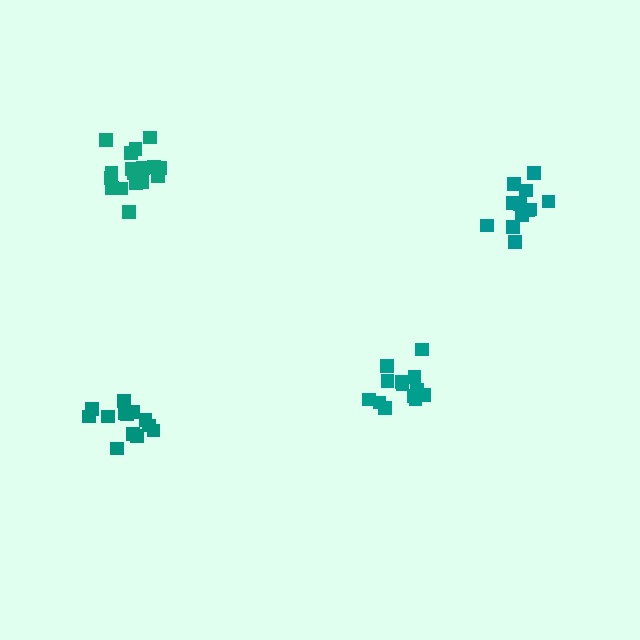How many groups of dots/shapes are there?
There are 4 groups.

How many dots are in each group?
Group 1: 13 dots, Group 2: 13 dots, Group 3: 18 dots, Group 4: 13 dots (57 total).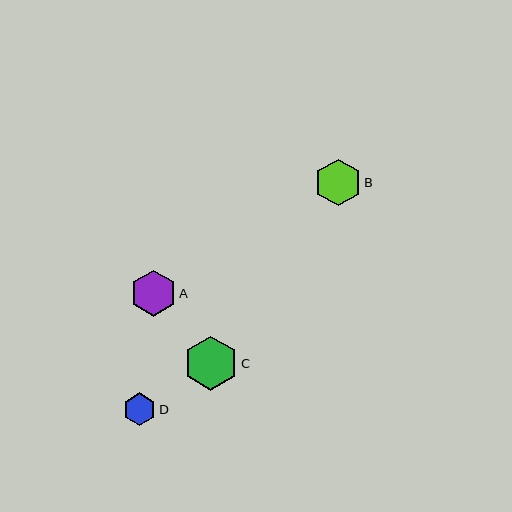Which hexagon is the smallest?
Hexagon D is the smallest with a size of approximately 33 pixels.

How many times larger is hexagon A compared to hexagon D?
Hexagon A is approximately 1.4 times the size of hexagon D.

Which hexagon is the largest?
Hexagon C is the largest with a size of approximately 54 pixels.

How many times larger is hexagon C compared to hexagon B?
Hexagon C is approximately 1.2 times the size of hexagon B.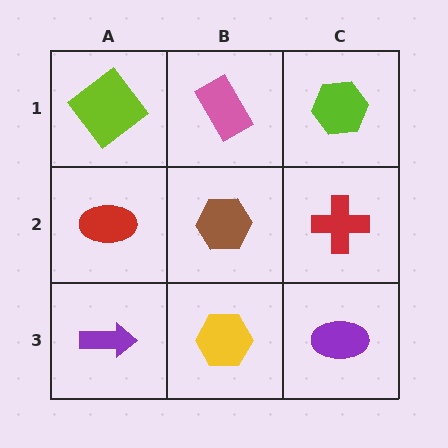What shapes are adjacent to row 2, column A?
A lime diamond (row 1, column A), a purple arrow (row 3, column A), a brown hexagon (row 2, column B).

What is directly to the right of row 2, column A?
A brown hexagon.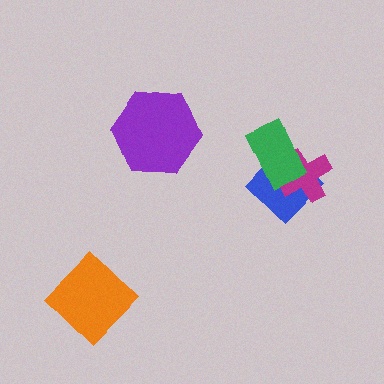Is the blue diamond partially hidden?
Yes, it is partially covered by another shape.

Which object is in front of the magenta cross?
The green rectangle is in front of the magenta cross.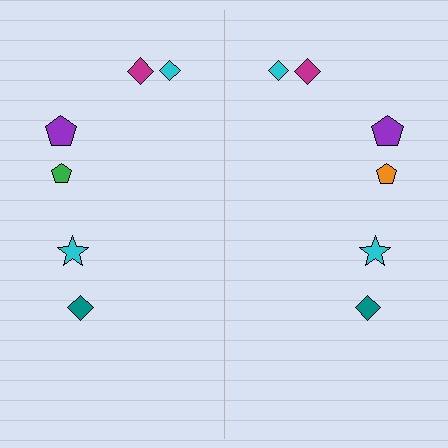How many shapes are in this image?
There are 12 shapes in this image.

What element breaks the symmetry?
The orange pentagon on the right side breaks the symmetry — its mirror counterpart is green.